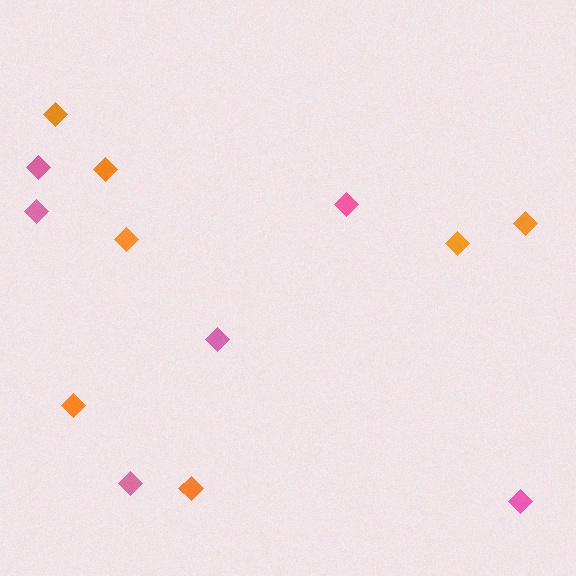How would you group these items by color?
There are 2 groups: one group of orange diamonds (7) and one group of pink diamonds (6).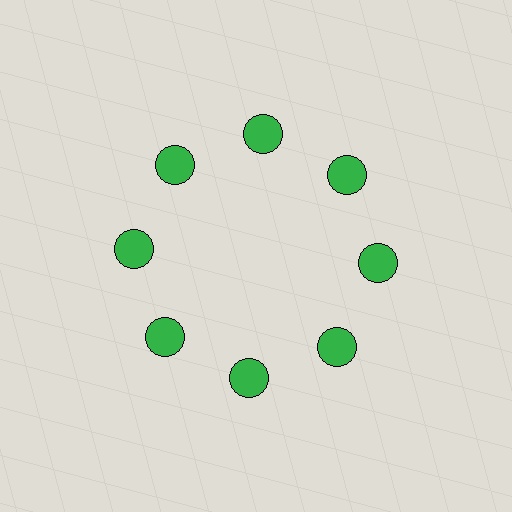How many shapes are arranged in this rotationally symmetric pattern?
There are 8 shapes, arranged in 8 groups of 1.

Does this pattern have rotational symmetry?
Yes, this pattern has 8-fold rotational symmetry. It looks the same after rotating 45 degrees around the center.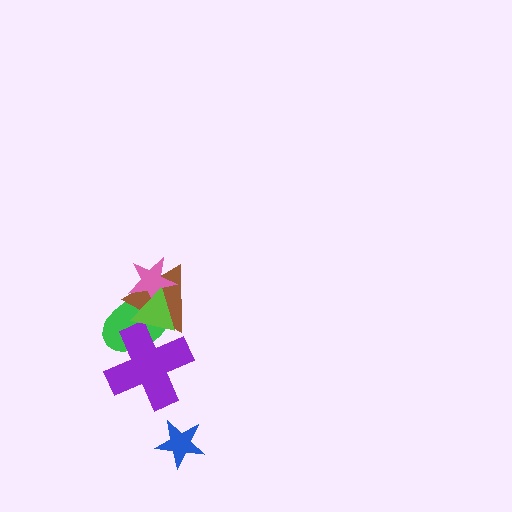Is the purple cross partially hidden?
Yes, it is partially covered by another shape.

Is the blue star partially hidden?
No, no other shape covers it.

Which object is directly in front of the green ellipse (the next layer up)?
The purple cross is directly in front of the green ellipse.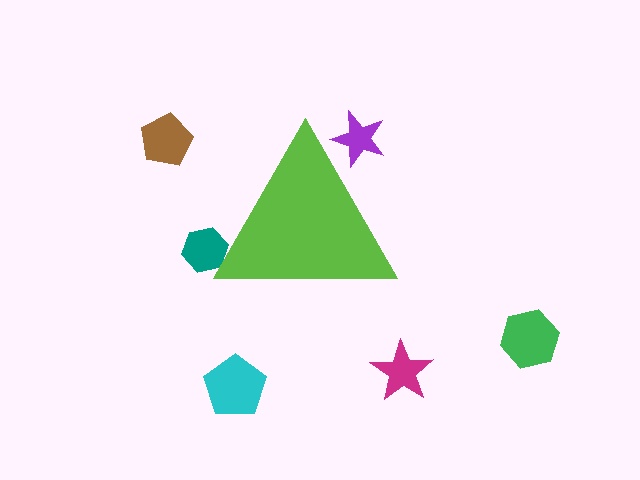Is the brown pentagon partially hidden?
No, the brown pentagon is fully visible.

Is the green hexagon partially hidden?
No, the green hexagon is fully visible.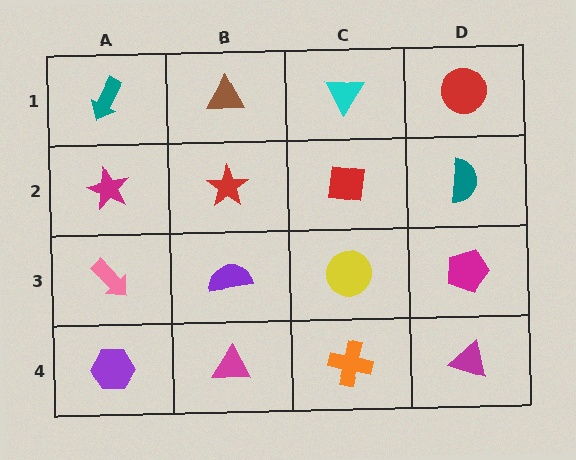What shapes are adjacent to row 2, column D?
A red circle (row 1, column D), a magenta pentagon (row 3, column D), a red square (row 2, column C).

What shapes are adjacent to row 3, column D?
A teal semicircle (row 2, column D), a magenta triangle (row 4, column D), a yellow circle (row 3, column C).